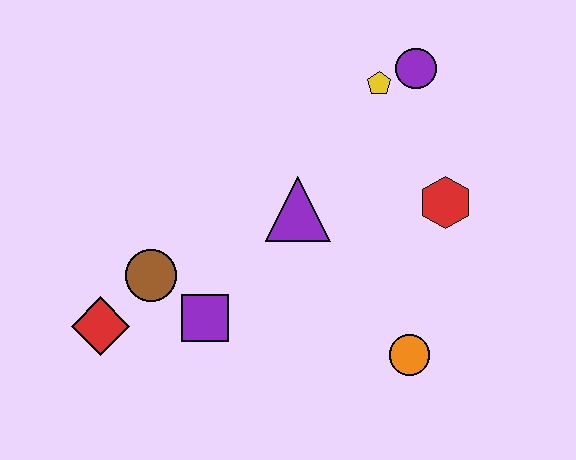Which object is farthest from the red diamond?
The purple circle is farthest from the red diamond.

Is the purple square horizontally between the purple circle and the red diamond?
Yes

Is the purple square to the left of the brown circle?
No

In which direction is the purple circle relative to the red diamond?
The purple circle is to the right of the red diamond.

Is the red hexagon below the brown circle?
No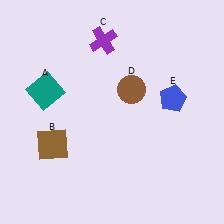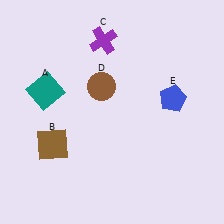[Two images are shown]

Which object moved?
The brown circle (D) moved left.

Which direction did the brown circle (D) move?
The brown circle (D) moved left.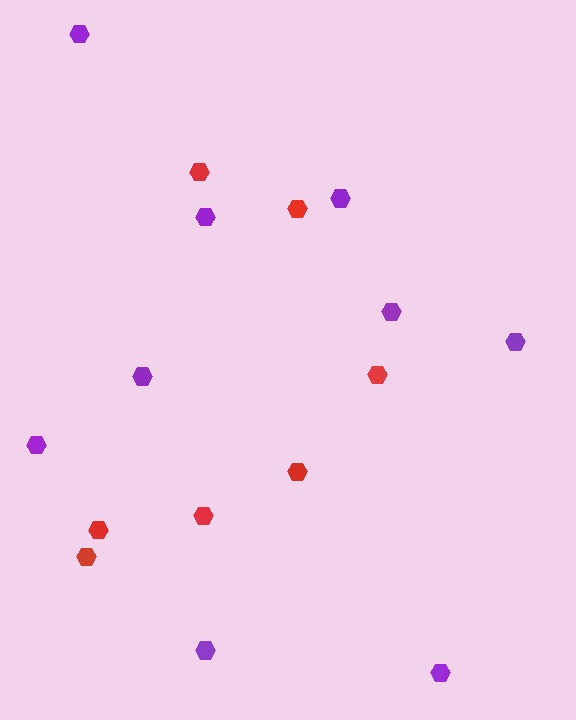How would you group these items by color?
There are 2 groups: one group of red hexagons (7) and one group of purple hexagons (9).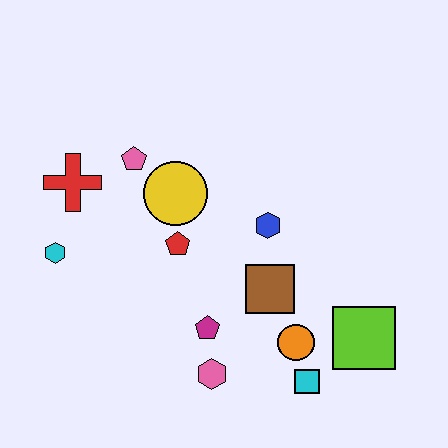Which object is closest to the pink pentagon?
The yellow circle is closest to the pink pentagon.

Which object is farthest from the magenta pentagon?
The red cross is farthest from the magenta pentagon.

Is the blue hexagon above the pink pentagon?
No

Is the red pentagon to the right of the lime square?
No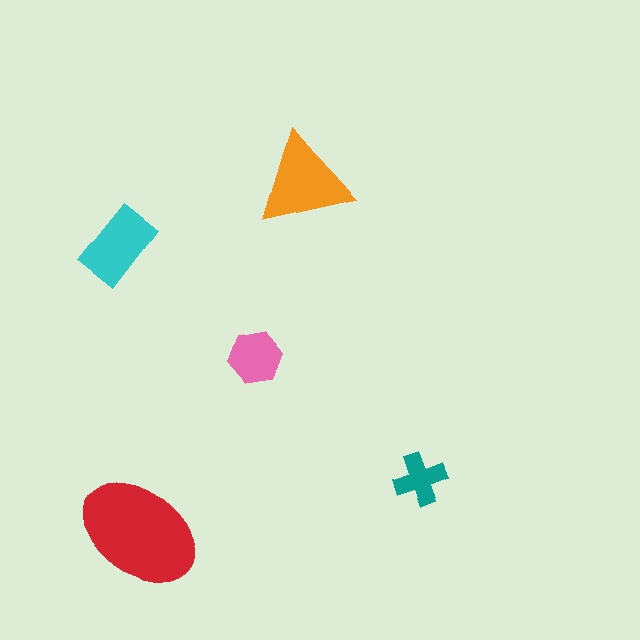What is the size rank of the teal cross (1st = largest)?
5th.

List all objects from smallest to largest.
The teal cross, the pink hexagon, the cyan rectangle, the orange triangle, the red ellipse.